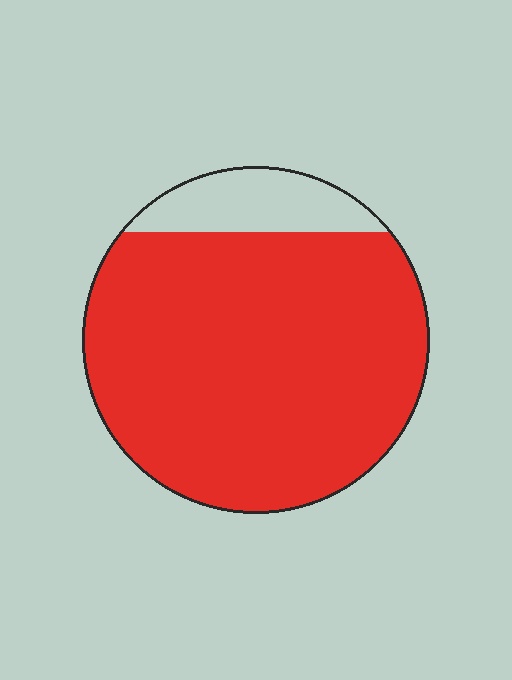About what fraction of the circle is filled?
About seven eighths (7/8).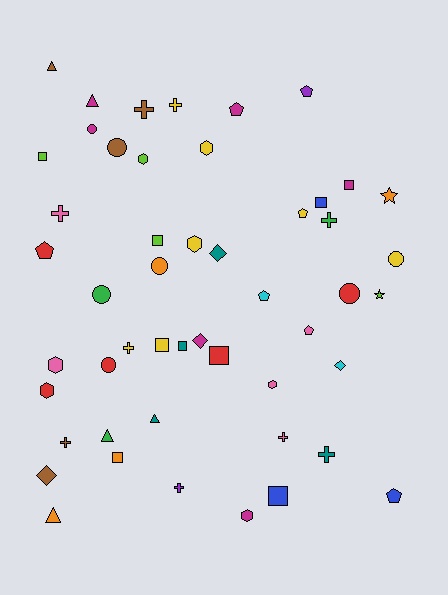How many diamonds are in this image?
There are 4 diamonds.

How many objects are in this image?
There are 50 objects.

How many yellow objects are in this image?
There are 7 yellow objects.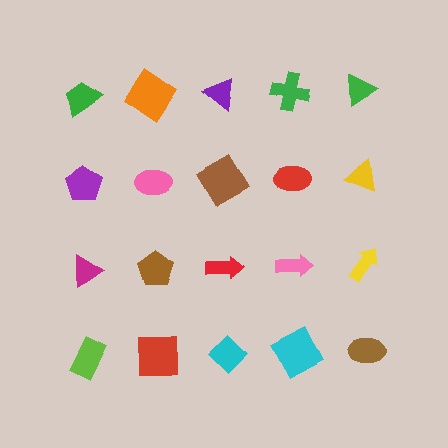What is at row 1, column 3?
A purple triangle.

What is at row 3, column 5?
A yellow arrow.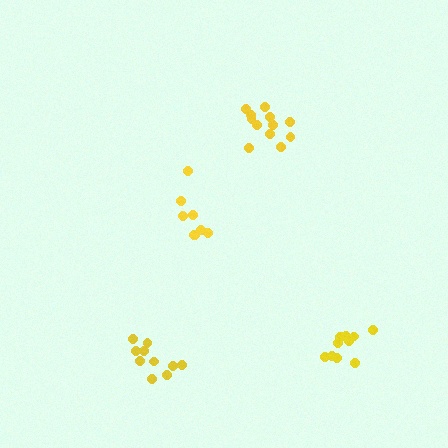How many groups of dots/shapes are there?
There are 4 groups.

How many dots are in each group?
Group 1: 12 dots, Group 2: 8 dots, Group 3: 10 dots, Group 4: 11 dots (41 total).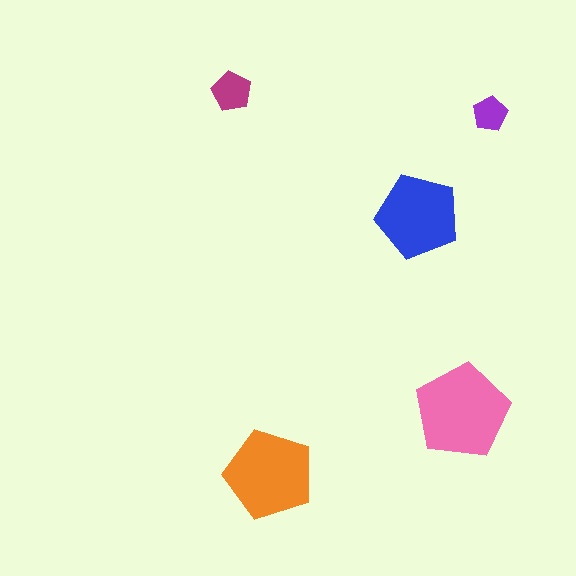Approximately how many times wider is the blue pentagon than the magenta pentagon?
About 2 times wider.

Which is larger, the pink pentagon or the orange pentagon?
The pink one.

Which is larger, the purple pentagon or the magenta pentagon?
The magenta one.